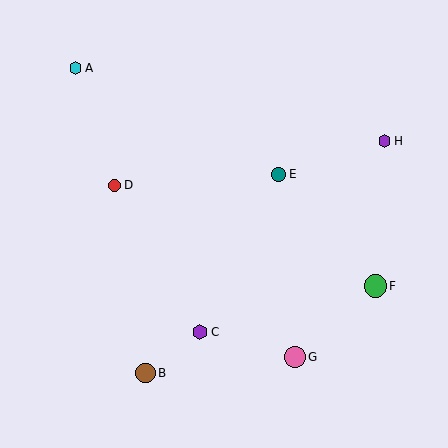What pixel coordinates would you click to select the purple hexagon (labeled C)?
Click at (200, 332) to select the purple hexagon C.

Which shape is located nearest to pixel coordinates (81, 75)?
The cyan hexagon (labeled A) at (76, 68) is nearest to that location.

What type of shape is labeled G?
Shape G is a pink circle.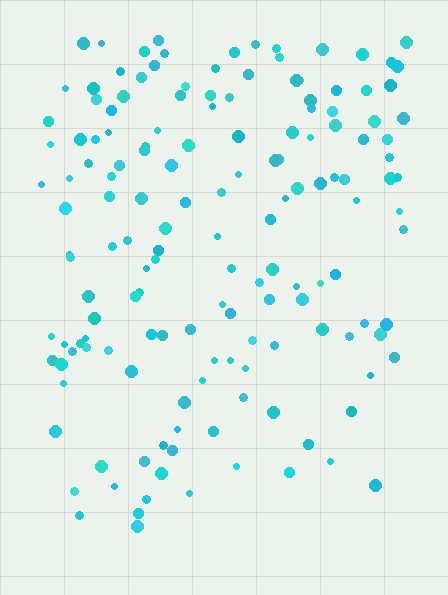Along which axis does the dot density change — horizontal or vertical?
Vertical.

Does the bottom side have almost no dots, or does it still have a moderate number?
Still a moderate number, just noticeably fewer than the top.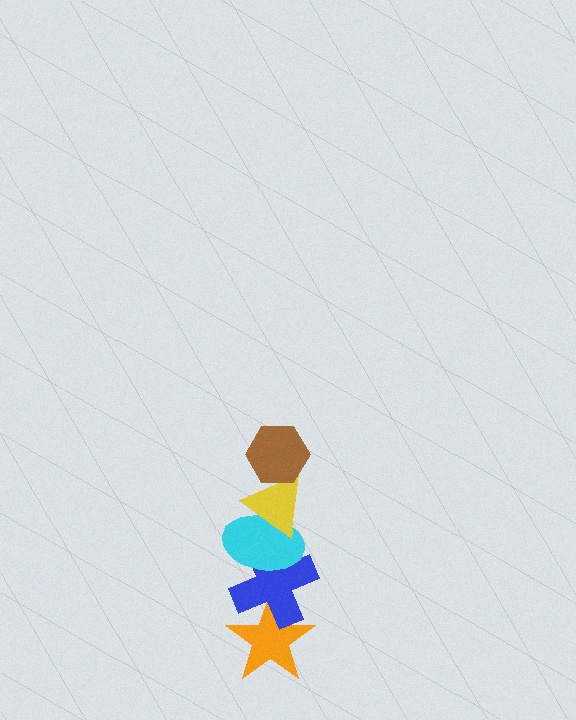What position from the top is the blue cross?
The blue cross is 4th from the top.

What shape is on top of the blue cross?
The cyan ellipse is on top of the blue cross.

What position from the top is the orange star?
The orange star is 5th from the top.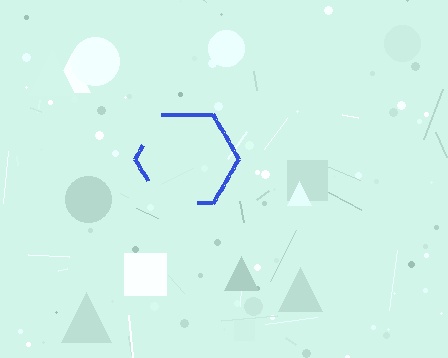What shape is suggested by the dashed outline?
The dashed outline suggests a hexagon.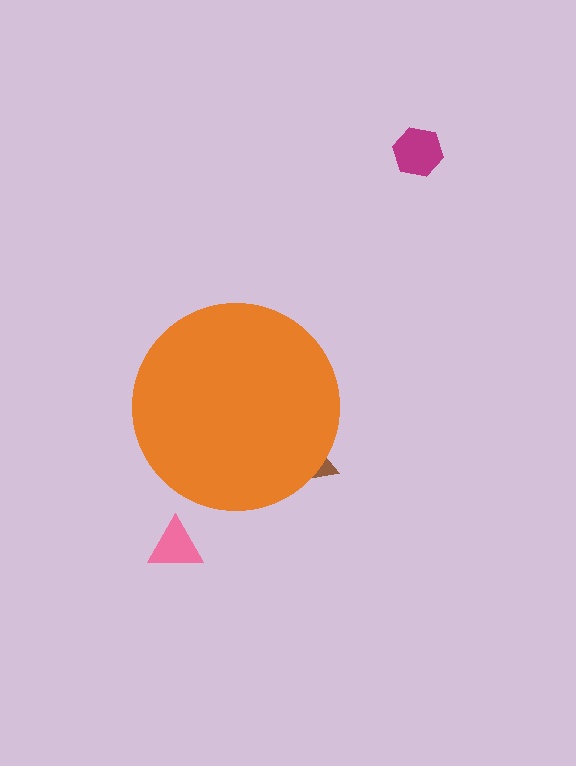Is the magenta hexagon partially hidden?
No, the magenta hexagon is fully visible.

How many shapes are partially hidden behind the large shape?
1 shape is partially hidden.